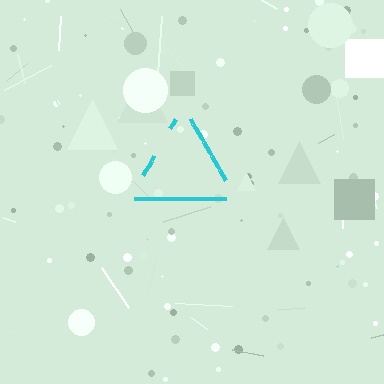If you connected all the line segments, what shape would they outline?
They would outline a triangle.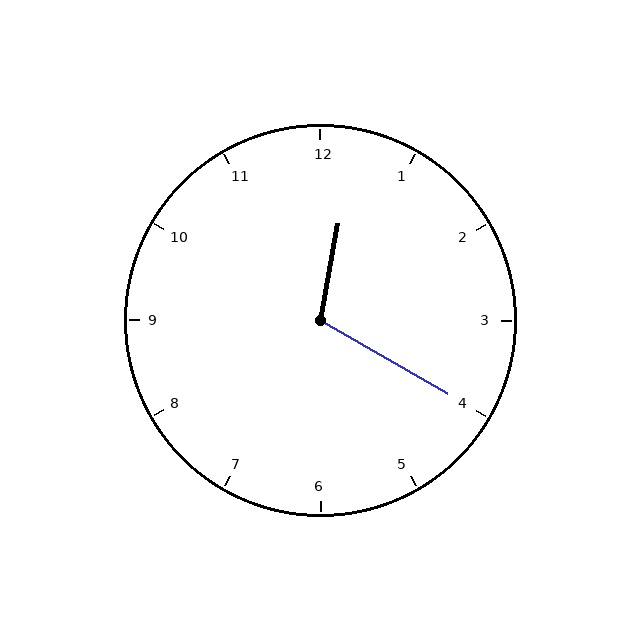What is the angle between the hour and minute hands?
Approximately 110 degrees.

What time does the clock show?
12:20.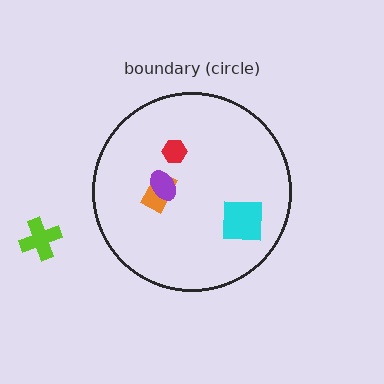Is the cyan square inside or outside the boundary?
Inside.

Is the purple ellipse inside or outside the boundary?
Inside.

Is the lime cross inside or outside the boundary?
Outside.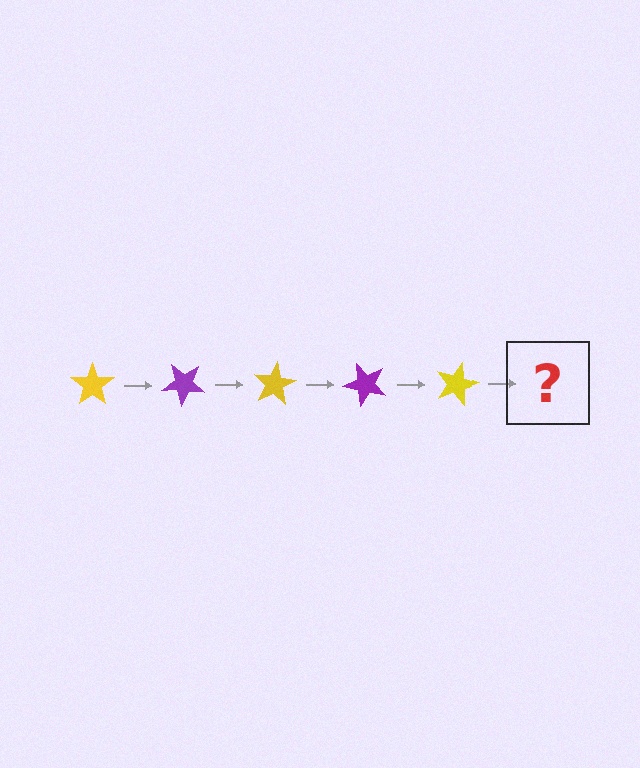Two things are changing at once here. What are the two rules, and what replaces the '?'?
The two rules are that it rotates 40 degrees each step and the color cycles through yellow and purple. The '?' should be a purple star, rotated 200 degrees from the start.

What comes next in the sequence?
The next element should be a purple star, rotated 200 degrees from the start.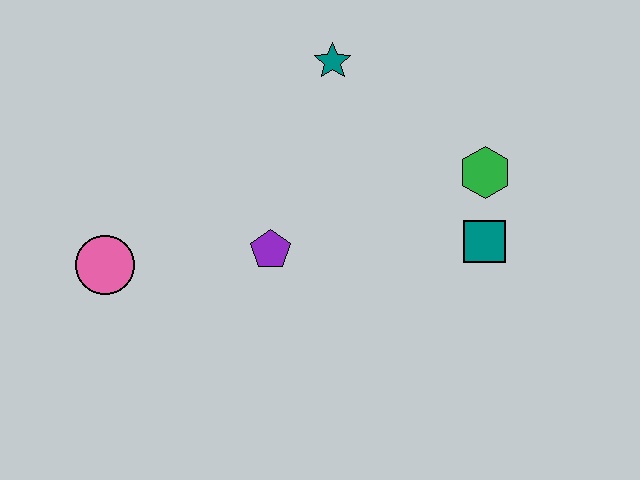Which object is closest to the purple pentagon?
The pink circle is closest to the purple pentagon.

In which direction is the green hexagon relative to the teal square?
The green hexagon is above the teal square.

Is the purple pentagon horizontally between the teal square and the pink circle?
Yes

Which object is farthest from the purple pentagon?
The green hexagon is farthest from the purple pentagon.